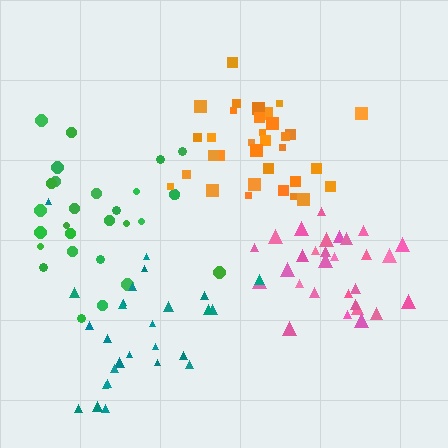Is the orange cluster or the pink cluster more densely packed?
Orange.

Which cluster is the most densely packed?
Orange.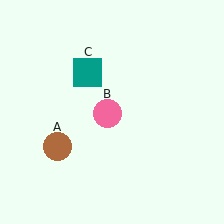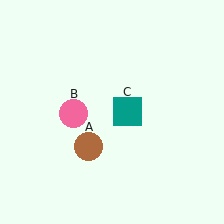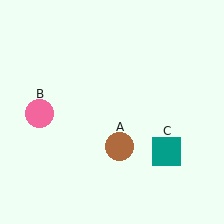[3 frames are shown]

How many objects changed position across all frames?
3 objects changed position: brown circle (object A), pink circle (object B), teal square (object C).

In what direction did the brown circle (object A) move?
The brown circle (object A) moved right.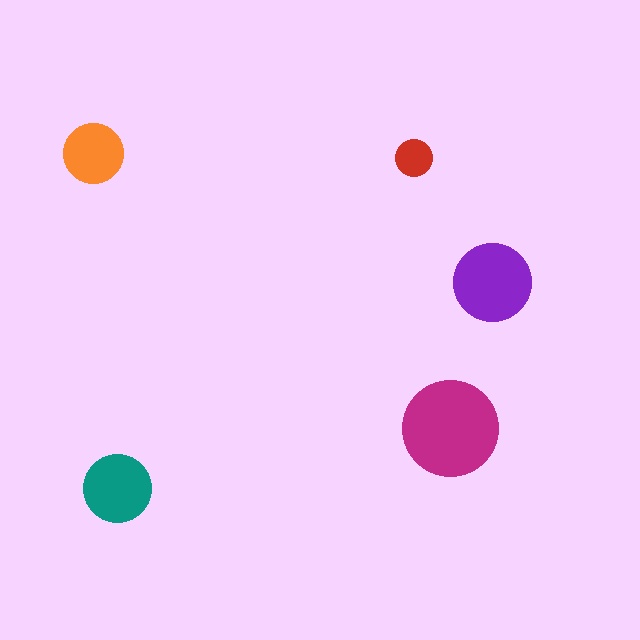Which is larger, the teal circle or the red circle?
The teal one.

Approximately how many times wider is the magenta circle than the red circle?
About 2.5 times wider.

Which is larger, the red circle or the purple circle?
The purple one.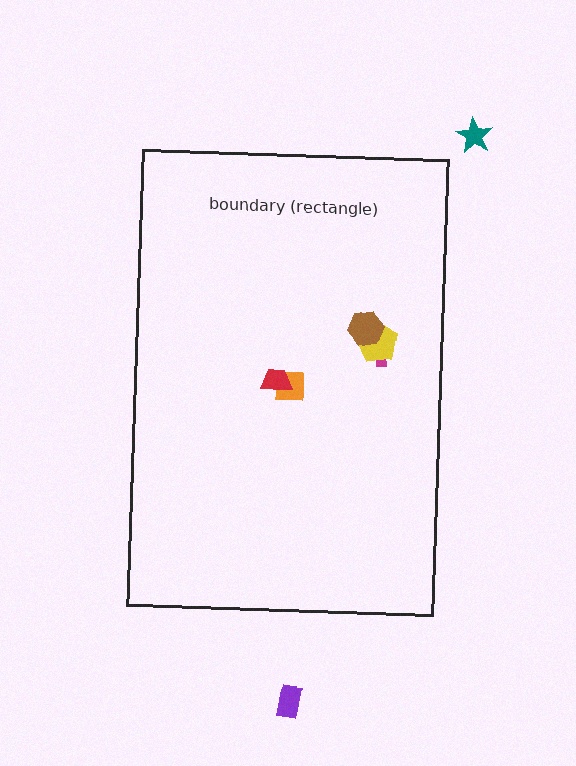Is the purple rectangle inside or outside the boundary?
Outside.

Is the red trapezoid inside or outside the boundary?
Inside.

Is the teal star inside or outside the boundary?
Outside.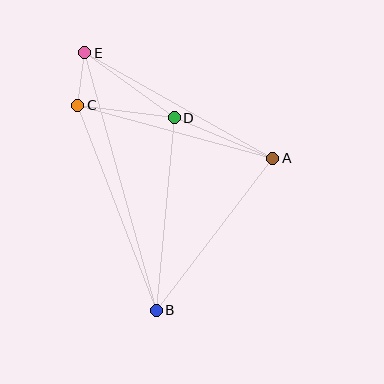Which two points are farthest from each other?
Points B and E are farthest from each other.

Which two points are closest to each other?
Points C and E are closest to each other.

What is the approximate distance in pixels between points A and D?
The distance between A and D is approximately 106 pixels.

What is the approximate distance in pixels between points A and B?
The distance between A and B is approximately 192 pixels.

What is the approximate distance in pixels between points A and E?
The distance between A and E is approximately 216 pixels.